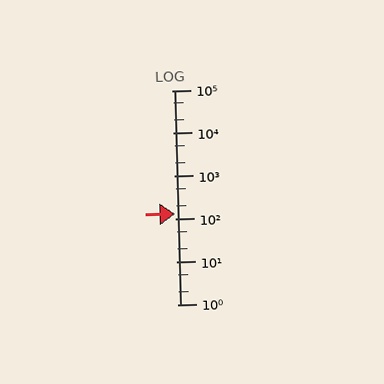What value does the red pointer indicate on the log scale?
The pointer indicates approximately 130.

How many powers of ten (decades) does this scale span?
The scale spans 5 decades, from 1 to 100000.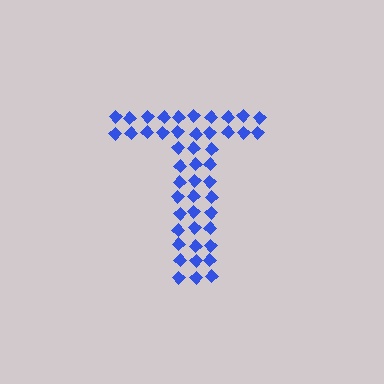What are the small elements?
The small elements are diamonds.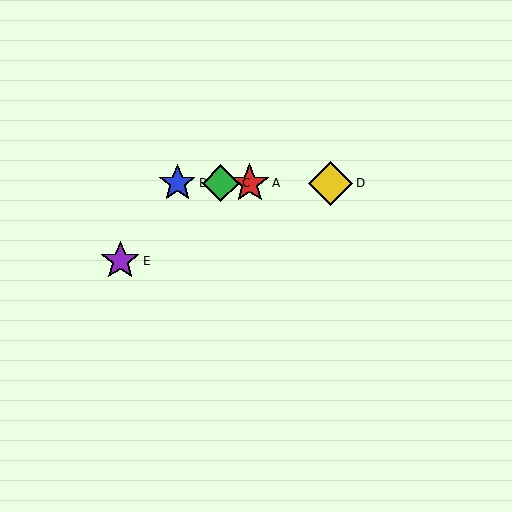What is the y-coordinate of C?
Object C is at y≈183.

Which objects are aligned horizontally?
Objects A, B, C, D are aligned horizontally.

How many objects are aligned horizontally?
4 objects (A, B, C, D) are aligned horizontally.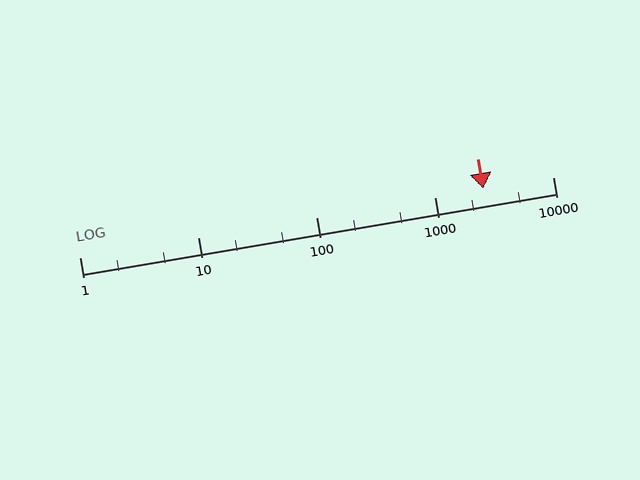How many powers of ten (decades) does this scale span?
The scale spans 4 decades, from 1 to 10000.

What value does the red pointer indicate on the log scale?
The pointer indicates approximately 2600.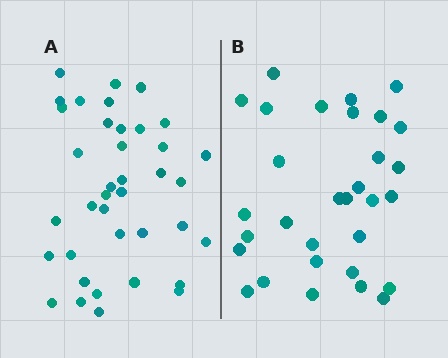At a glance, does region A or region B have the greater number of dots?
Region A (the left region) has more dots.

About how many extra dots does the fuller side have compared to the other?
Region A has roughly 8 or so more dots than region B.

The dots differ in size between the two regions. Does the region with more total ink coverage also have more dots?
No. Region B has more total ink coverage because its dots are larger, but region A actually contains more individual dots. Total area can be misleading — the number of items is what matters here.